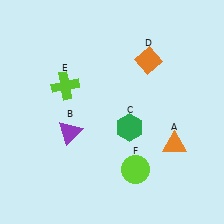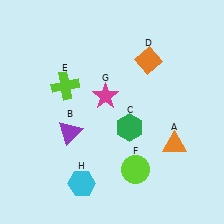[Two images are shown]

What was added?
A magenta star (G), a cyan hexagon (H) were added in Image 2.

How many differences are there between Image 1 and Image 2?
There are 2 differences between the two images.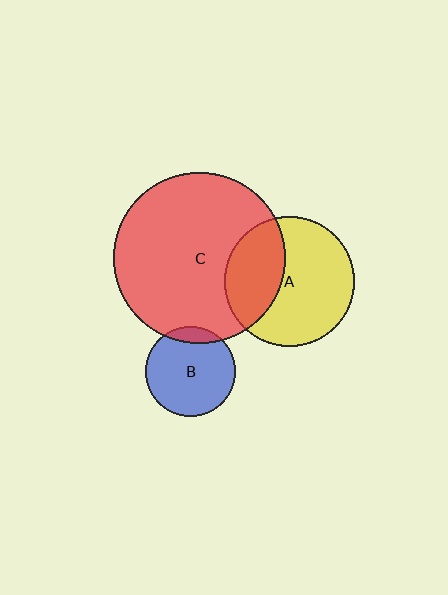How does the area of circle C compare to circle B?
Approximately 3.6 times.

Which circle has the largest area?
Circle C (red).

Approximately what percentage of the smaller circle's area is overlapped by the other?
Approximately 10%.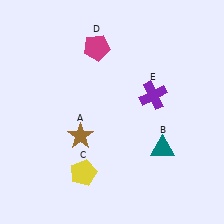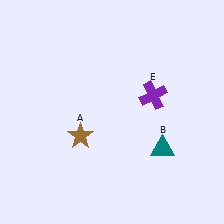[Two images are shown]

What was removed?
The magenta pentagon (D), the yellow pentagon (C) were removed in Image 2.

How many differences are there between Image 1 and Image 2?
There are 2 differences between the two images.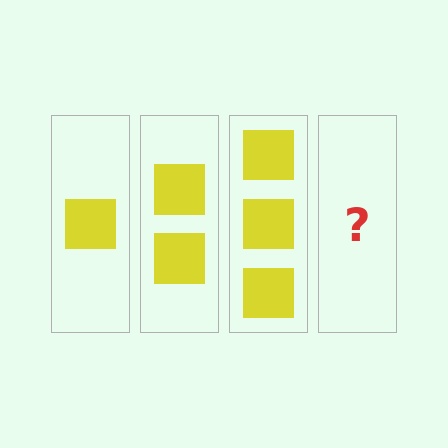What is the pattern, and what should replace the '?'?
The pattern is that each step adds one more square. The '?' should be 4 squares.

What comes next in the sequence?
The next element should be 4 squares.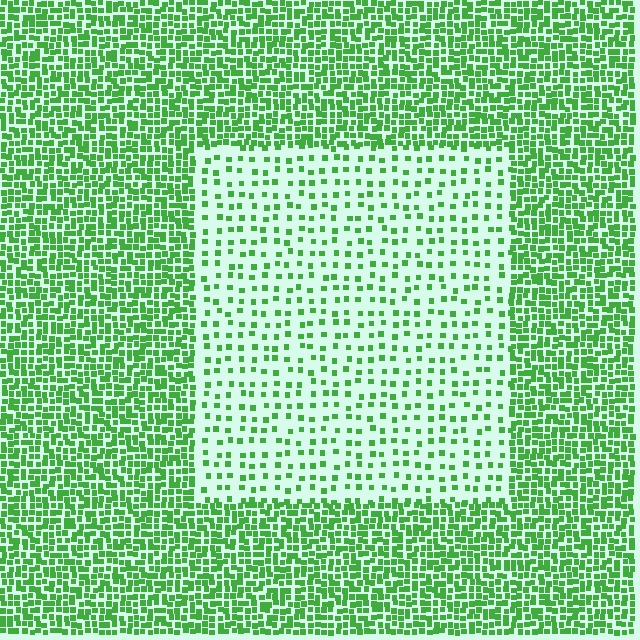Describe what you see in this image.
The image contains small green elements arranged at two different densities. A rectangle-shaped region is visible where the elements are less densely packed than the surrounding area.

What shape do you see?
I see a rectangle.